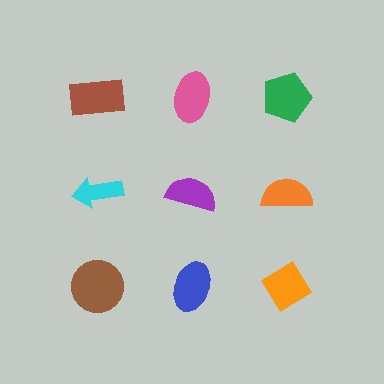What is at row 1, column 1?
A brown rectangle.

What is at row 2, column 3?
An orange semicircle.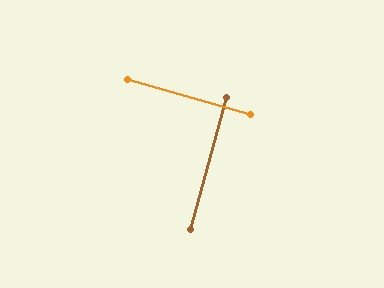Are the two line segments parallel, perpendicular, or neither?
Perpendicular — they meet at approximately 90°.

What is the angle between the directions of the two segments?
Approximately 90 degrees.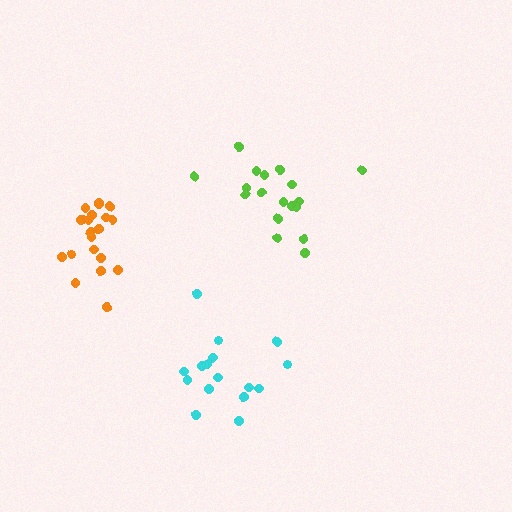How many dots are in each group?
Group 1: 16 dots, Group 2: 21 dots, Group 3: 18 dots (55 total).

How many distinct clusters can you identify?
There are 3 distinct clusters.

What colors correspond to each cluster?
The clusters are colored: cyan, orange, lime.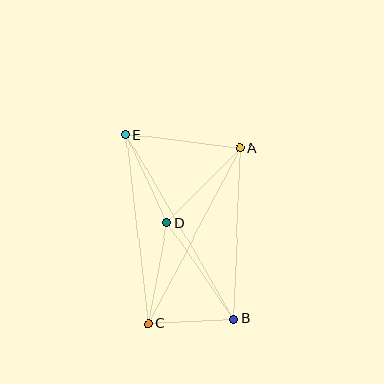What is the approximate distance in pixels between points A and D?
The distance between A and D is approximately 104 pixels.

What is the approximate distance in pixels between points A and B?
The distance between A and B is approximately 171 pixels.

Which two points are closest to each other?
Points B and C are closest to each other.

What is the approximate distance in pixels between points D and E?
The distance between D and E is approximately 98 pixels.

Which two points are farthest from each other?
Points B and E are farthest from each other.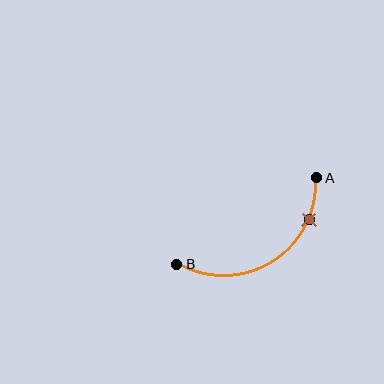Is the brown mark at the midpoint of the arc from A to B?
No. The brown mark lies on the arc but is closer to endpoint A. The arc midpoint would be at the point on the curve equidistant along the arc from both A and B.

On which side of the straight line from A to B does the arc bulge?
The arc bulges below the straight line connecting A and B.